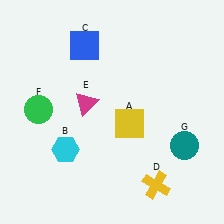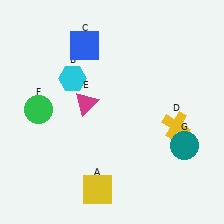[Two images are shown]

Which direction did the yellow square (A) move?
The yellow square (A) moved down.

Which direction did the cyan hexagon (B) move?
The cyan hexagon (B) moved up.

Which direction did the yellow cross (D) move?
The yellow cross (D) moved up.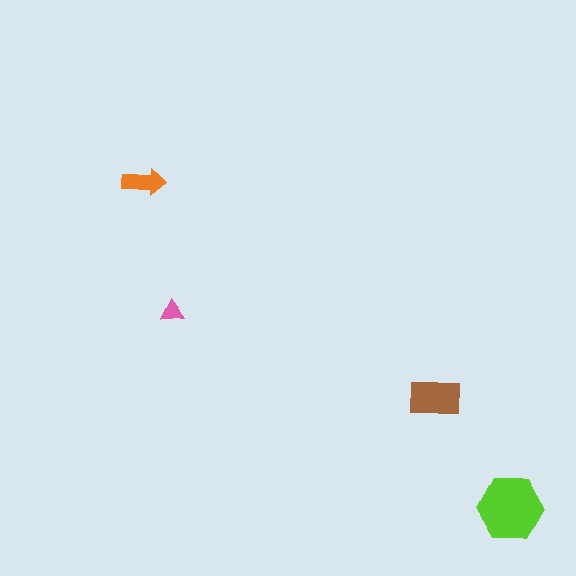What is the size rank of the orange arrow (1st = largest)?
3rd.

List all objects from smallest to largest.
The pink triangle, the orange arrow, the brown rectangle, the lime hexagon.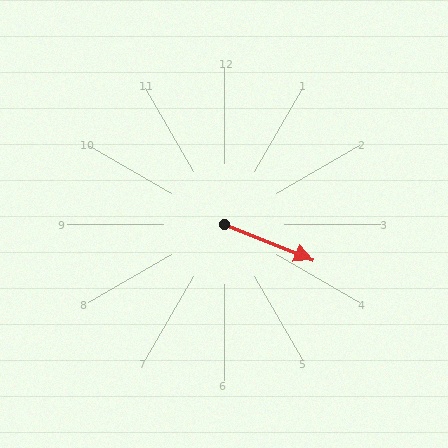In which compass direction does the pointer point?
East.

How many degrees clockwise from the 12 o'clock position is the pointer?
Approximately 112 degrees.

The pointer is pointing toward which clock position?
Roughly 4 o'clock.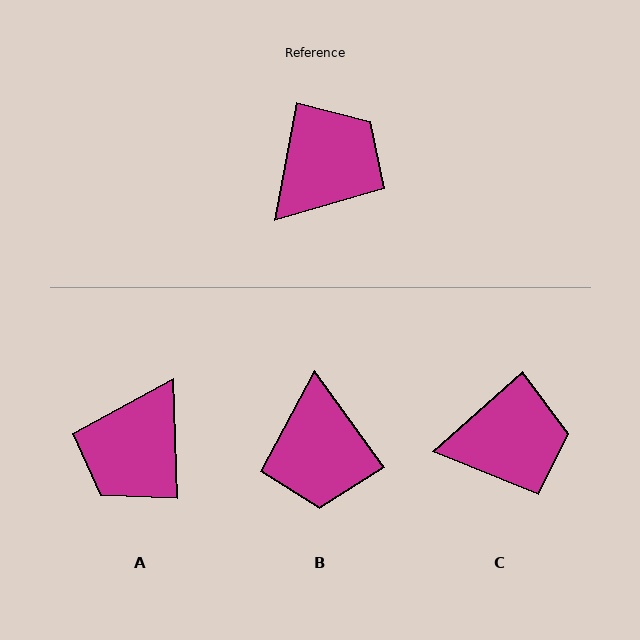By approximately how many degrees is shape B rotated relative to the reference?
Approximately 134 degrees clockwise.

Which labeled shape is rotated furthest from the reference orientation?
A, about 167 degrees away.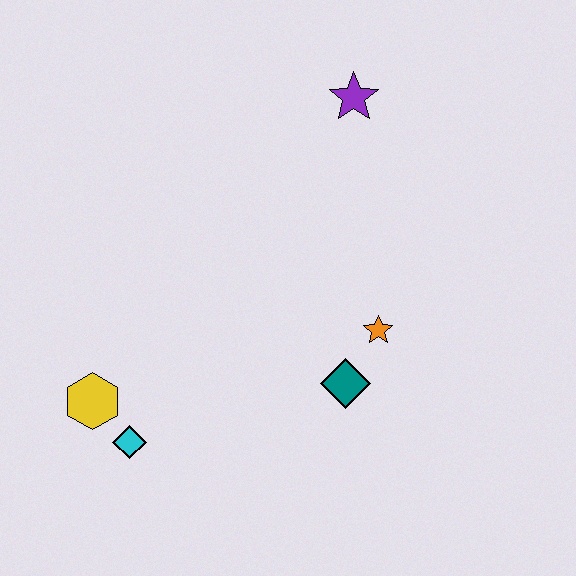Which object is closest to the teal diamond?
The orange star is closest to the teal diamond.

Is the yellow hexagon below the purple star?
Yes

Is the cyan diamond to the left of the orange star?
Yes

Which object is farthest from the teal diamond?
The purple star is farthest from the teal diamond.